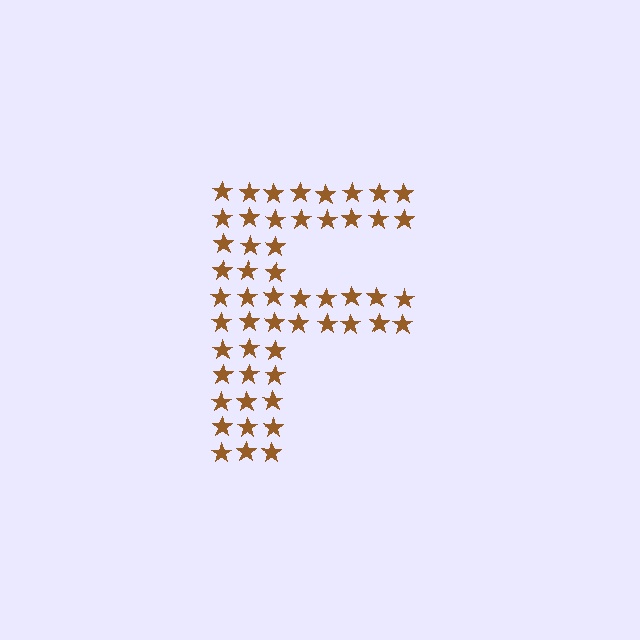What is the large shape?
The large shape is the letter F.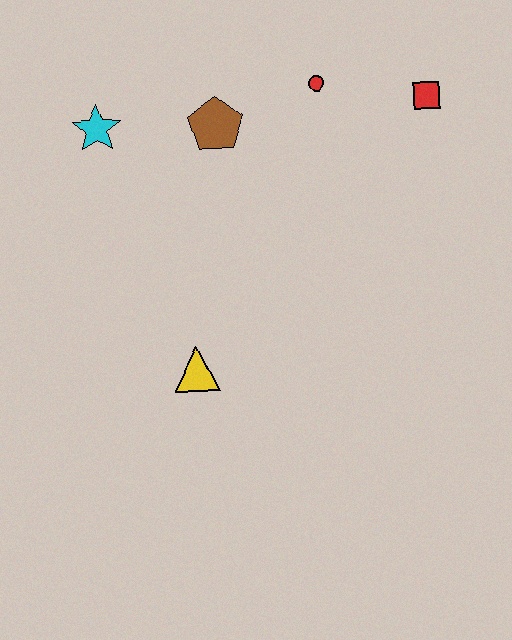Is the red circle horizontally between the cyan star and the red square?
Yes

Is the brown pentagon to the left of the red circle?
Yes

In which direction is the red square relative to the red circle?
The red square is to the right of the red circle.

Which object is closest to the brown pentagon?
The red circle is closest to the brown pentagon.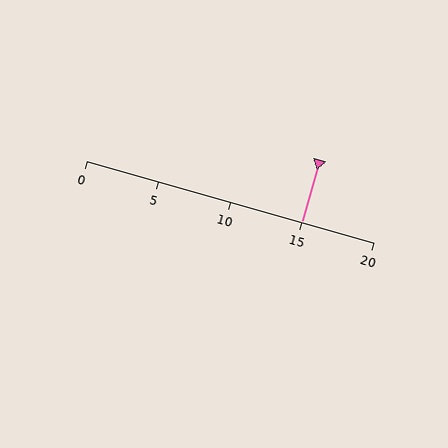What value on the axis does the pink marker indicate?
The marker indicates approximately 15.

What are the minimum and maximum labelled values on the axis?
The axis runs from 0 to 20.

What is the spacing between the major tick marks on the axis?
The major ticks are spaced 5 apart.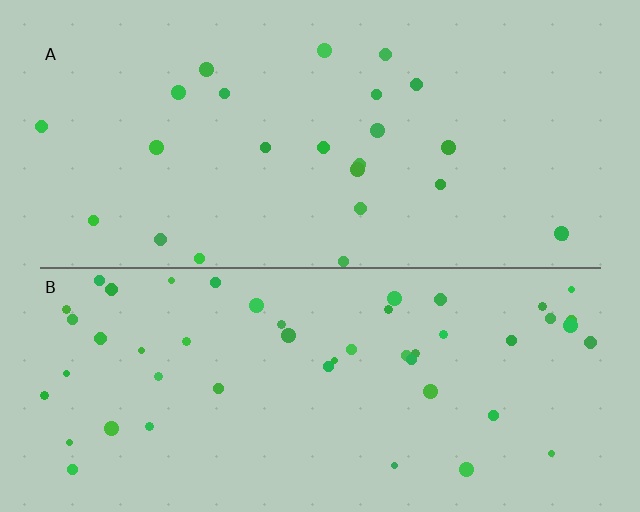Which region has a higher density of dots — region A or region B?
B (the bottom).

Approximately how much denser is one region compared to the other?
Approximately 2.0× — region B over region A.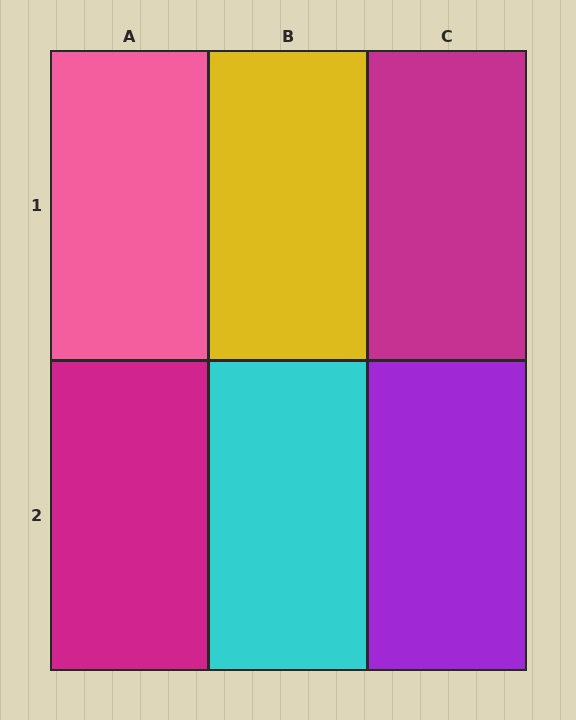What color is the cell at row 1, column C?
Magenta.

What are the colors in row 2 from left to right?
Magenta, cyan, purple.